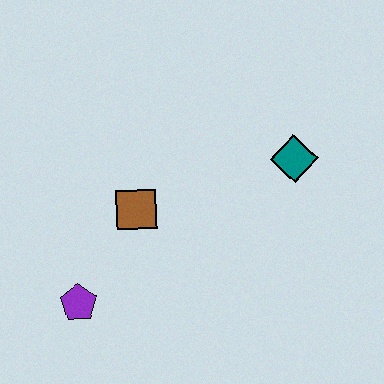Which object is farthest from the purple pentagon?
The teal diamond is farthest from the purple pentagon.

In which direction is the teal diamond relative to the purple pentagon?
The teal diamond is to the right of the purple pentagon.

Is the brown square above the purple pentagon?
Yes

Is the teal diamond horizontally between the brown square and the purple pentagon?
No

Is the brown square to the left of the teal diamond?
Yes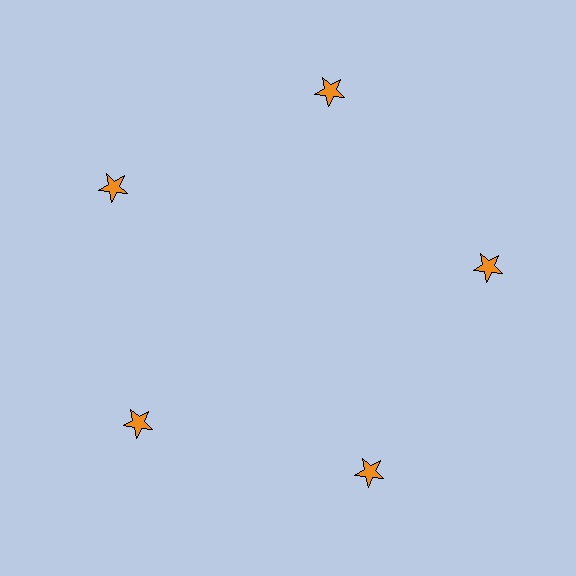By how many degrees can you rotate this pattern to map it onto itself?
The pattern maps onto itself every 72 degrees of rotation.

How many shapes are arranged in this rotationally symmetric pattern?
There are 5 shapes, arranged in 5 groups of 1.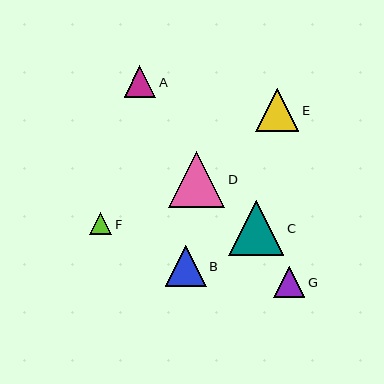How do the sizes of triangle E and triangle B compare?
Triangle E and triangle B are approximately the same size.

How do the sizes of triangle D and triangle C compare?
Triangle D and triangle C are approximately the same size.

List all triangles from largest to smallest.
From largest to smallest: D, C, E, B, A, G, F.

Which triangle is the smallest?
Triangle F is the smallest with a size of approximately 22 pixels.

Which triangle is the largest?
Triangle D is the largest with a size of approximately 56 pixels.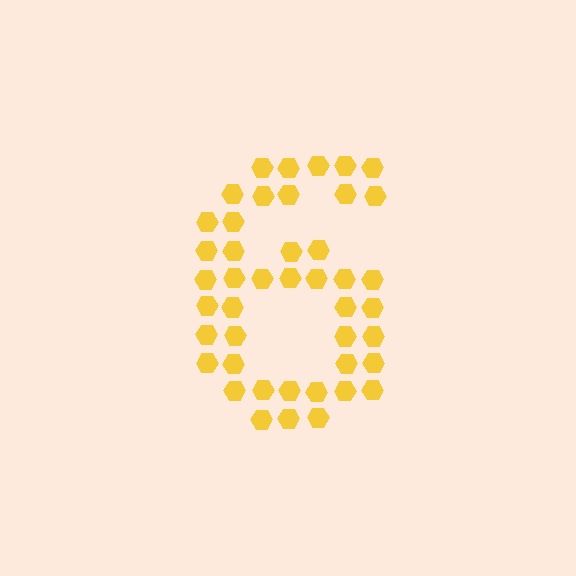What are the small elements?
The small elements are hexagons.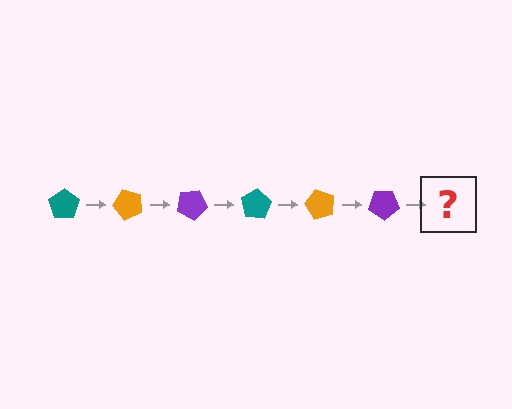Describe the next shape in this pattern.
It should be a teal pentagon, rotated 300 degrees from the start.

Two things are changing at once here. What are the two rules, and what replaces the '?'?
The two rules are that it rotates 50 degrees each step and the color cycles through teal, orange, and purple. The '?' should be a teal pentagon, rotated 300 degrees from the start.